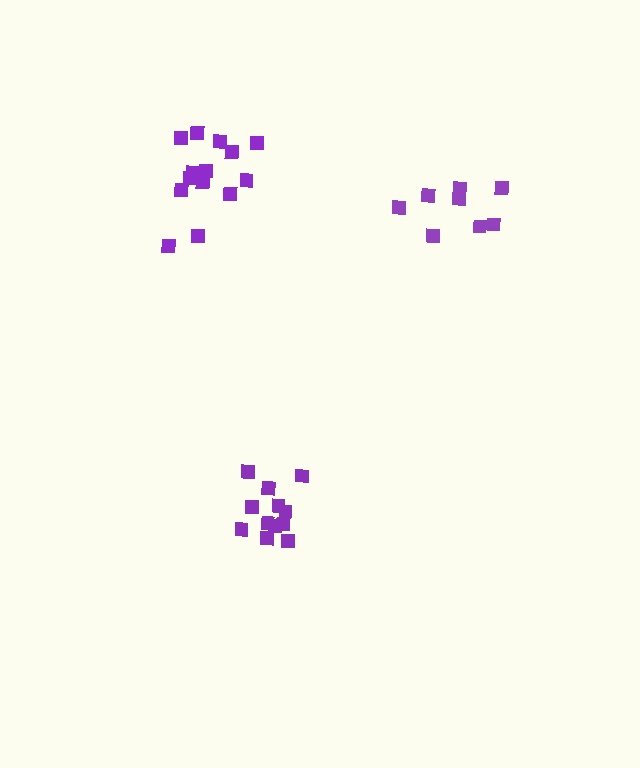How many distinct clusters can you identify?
There are 3 distinct clusters.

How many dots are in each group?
Group 1: 14 dots, Group 2: 12 dots, Group 3: 8 dots (34 total).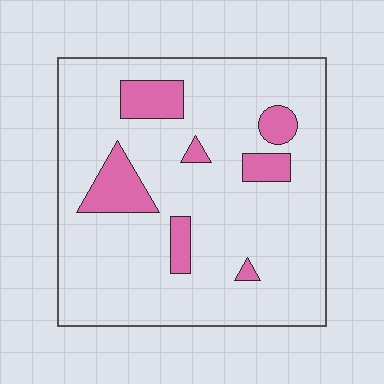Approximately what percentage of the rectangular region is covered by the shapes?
Approximately 15%.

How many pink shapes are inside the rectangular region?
7.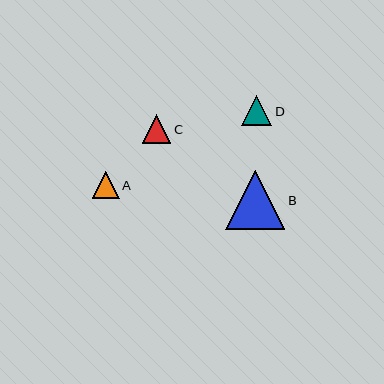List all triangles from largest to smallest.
From largest to smallest: B, D, C, A.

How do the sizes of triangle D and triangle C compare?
Triangle D and triangle C are approximately the same size.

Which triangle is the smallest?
Triangle A is the smallest with a size of approximately 27 pixels.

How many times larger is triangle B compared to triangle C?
Triangle B is approximately 2.1 times the size of triangle C.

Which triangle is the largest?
Triangle B is the largest with a size of approximately 59 pixels.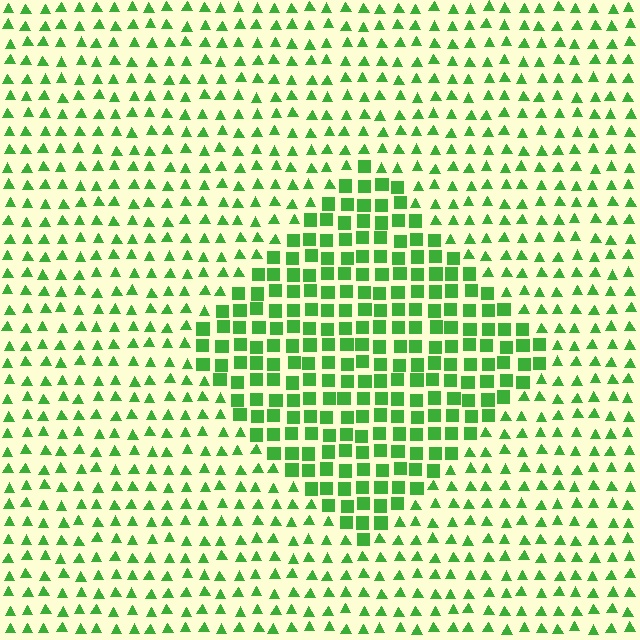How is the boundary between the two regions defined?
The boundary is defined by a change in element shape: squares inside vs. triangles outside. All elements share the same color and spacing.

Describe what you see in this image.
The image is filled with small green elements arranged in a uniform grid. A diamond-shaped region contains squares, while the surrounding area contains triangles. The boundary is defined purely by the change in element shape.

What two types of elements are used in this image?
The image uses squares inside the diamond region and triangles outside it.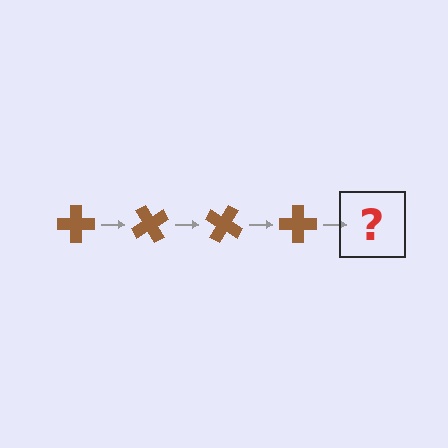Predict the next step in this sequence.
The next step is a brown cross rotated 240 degrees.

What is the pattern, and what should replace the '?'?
The pattern is that the cross rotates 60 degrees each step. The '?' should be a brown cross rotated 240 degrees.